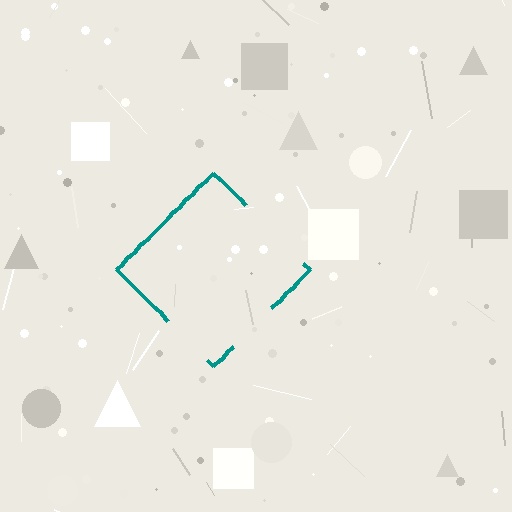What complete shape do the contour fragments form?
The contour fragments form a diamond.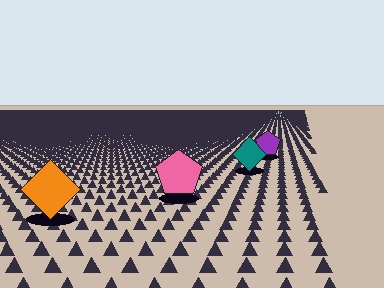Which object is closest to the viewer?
The orange diamond is closest. The texture marks near it are larger and more spread out.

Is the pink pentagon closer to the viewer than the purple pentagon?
Yes. The pink pentagon is closer — you can tell from the texture gradient: the ground texture is coarser near it.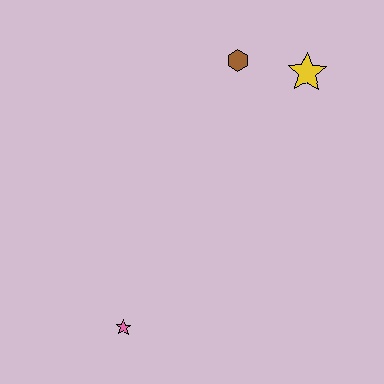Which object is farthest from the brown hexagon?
The pink star is farthest from the brown hexagon.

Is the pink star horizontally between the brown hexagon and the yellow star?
No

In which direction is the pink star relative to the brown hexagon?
The pink star is below the brown hexagon.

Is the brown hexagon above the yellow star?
Yes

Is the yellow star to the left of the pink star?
No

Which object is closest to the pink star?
The brown hexagon is closest to the pink star.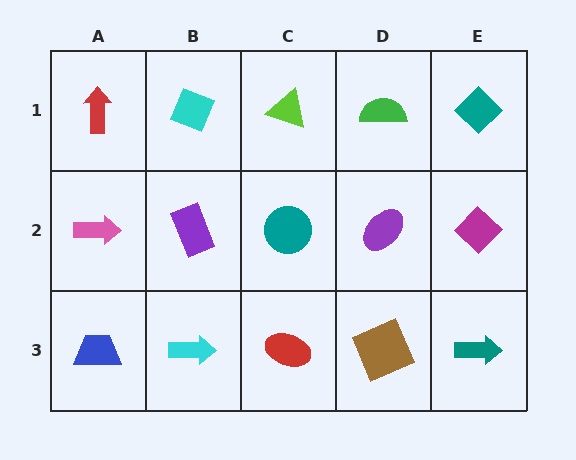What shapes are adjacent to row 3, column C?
A teal circle (row 2, column C), a cyan arrow (row 3, column B), a brown square (row 3, column D).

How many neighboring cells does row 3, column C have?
3.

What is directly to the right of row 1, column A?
A cyan diamond.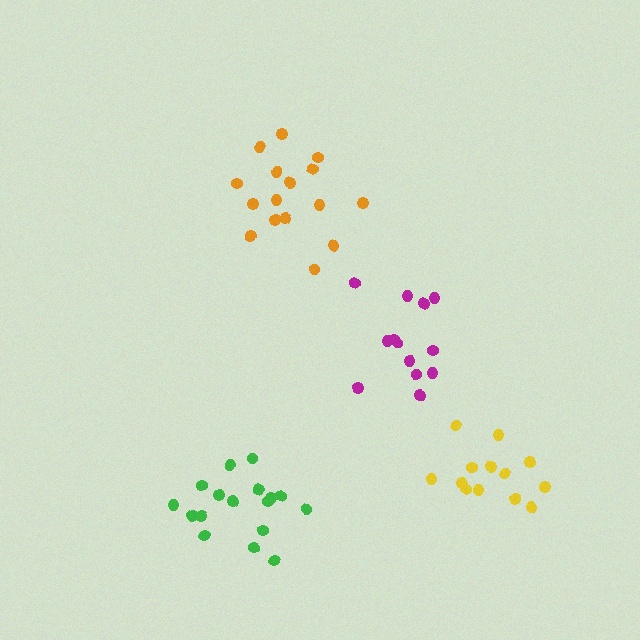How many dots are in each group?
Group 1: 13 dots, Group 2: 16 dots, Group 3: 13 dots, Group 4: 17 dots (59 total).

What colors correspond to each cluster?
The clusters are colored: yellow, orange, magenta, green.